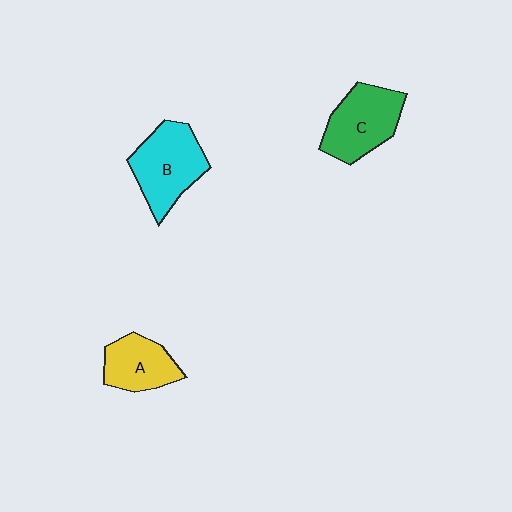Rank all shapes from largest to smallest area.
From largest to smallest: B (cyan), C (green), A (yellow).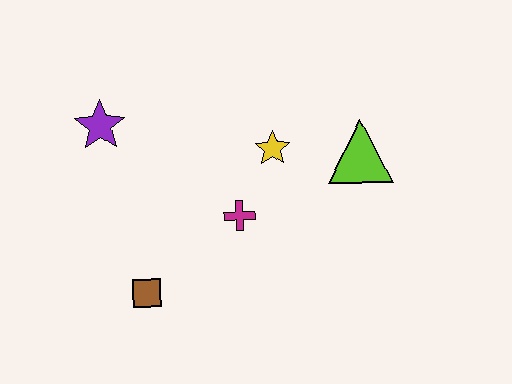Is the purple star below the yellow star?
No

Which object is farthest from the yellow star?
The brown square is farthest from the yellow star.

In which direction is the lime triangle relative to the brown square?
The lime triangle is to the right of the brown square.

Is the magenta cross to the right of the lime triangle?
No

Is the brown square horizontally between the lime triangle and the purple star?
Yes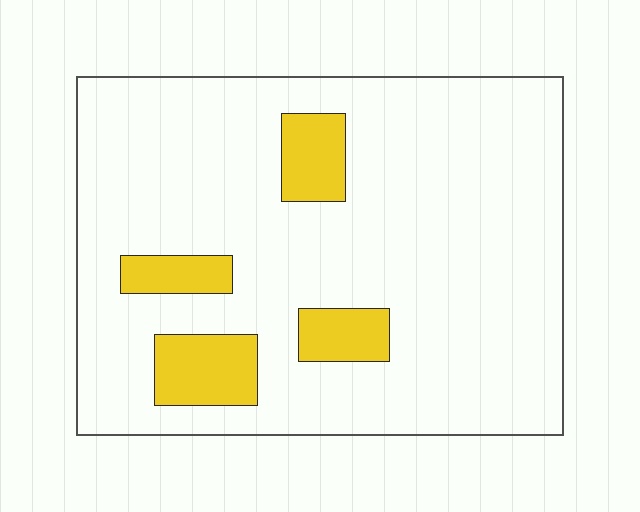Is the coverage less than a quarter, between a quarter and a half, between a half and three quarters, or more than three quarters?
Less than a quarter.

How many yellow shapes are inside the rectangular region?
4.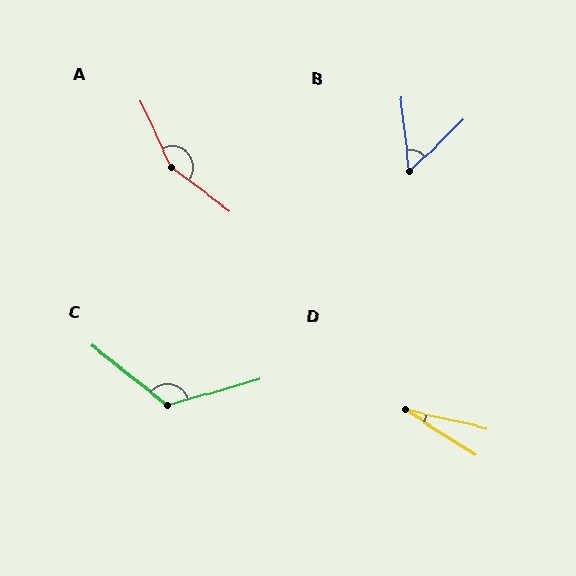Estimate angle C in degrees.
Approximately 126 degrees.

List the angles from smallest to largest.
D (20°), B (52°), C (126°), A (152°).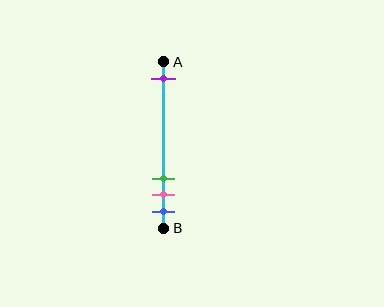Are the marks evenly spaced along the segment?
No, the marks are not evenly spaced.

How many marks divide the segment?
There are 4 marks dividing the segment.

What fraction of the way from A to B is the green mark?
The green mark is approximately 70% (0.7) of the way from A to B.